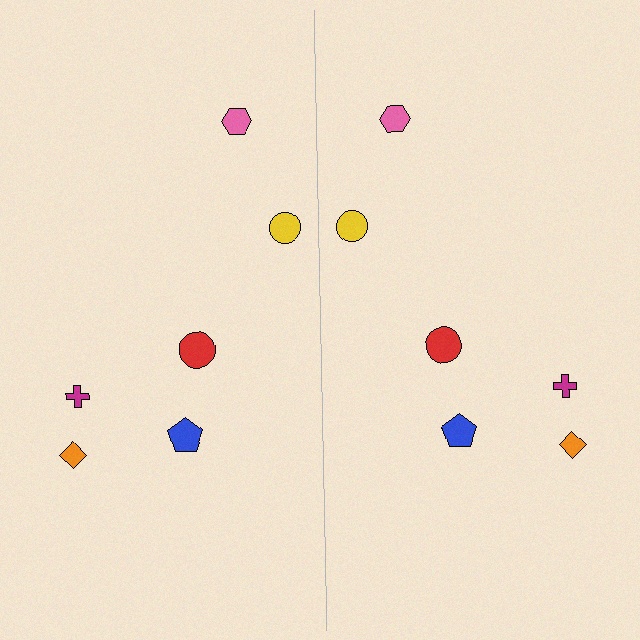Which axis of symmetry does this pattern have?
The pattern has a vertical axis of symmetry running through the center of the image.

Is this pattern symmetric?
Yes, this pattern has bilateral (reflection) symmetry.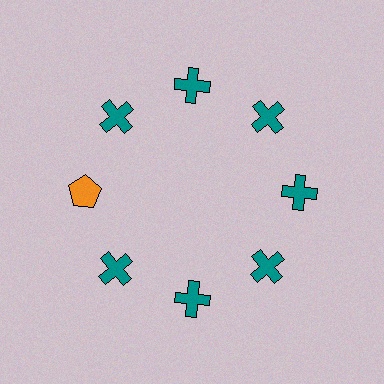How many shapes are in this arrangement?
There are 8 shapes arranged in a ring pattern.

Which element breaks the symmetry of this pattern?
The orange pentagon at roughly the 9 o'clock position breaks the symmetry. All other shapes are teal crosses.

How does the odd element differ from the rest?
It differs in both color (orange instead of teal) and shape (pentagon instead of cross).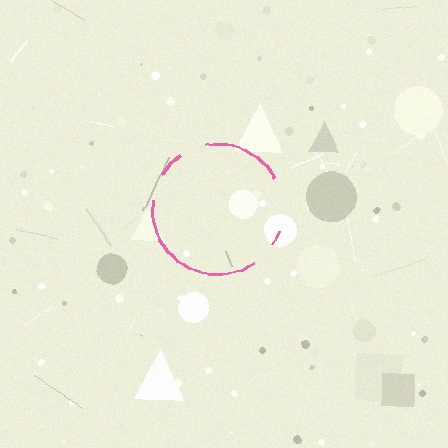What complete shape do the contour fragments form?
The contour fragments form a circle.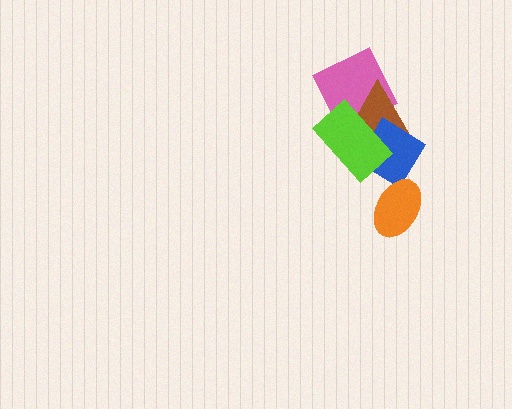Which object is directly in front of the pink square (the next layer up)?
The brown triangle is directly in front of the pink square.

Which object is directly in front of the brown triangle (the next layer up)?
The blue diamond is directly in front of the brown triangle.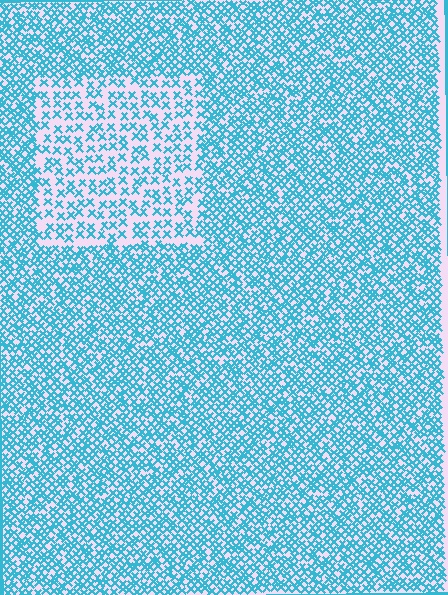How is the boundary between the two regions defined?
The boundary is defined by a change in element density (approximately 2.0x ratio). All elements are the same color, size, and shape.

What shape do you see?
I see a rectangle.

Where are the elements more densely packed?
The elements are more densely packed outside the rectangle boundary.